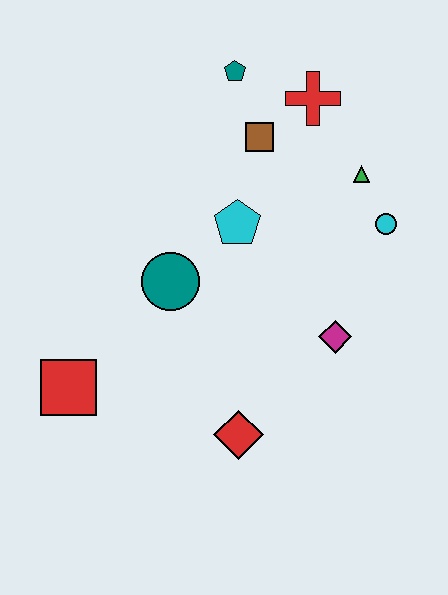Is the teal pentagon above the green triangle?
Yes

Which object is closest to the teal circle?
The cyan pentagon is closest to the teal circle.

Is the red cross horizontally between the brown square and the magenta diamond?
Yes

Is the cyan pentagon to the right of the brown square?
No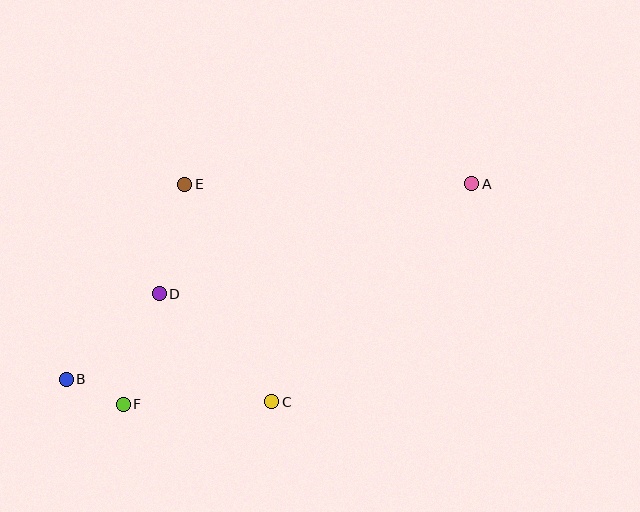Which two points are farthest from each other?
Points A and B are farthest from each other.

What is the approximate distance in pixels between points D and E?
The distance between D and E is approximately 112 pixels.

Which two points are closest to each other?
Points B and F are closest to each other.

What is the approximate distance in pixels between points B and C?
The distance between B and C is approximately 207 pixels.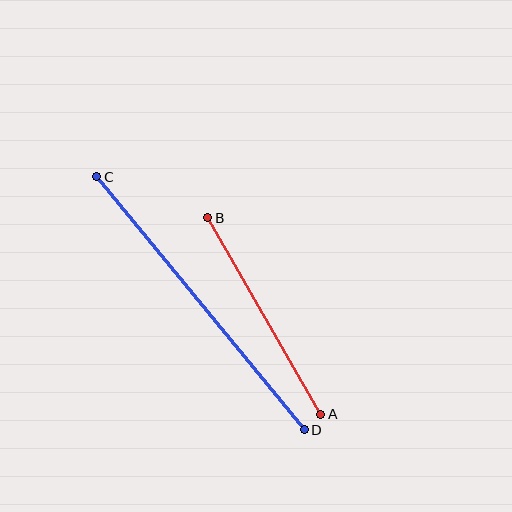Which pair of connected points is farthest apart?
Points C and D are farthest apart.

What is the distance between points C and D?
The distance is approximately 327 pixels.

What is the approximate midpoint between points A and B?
The midpoint is at approximately (264, 316) pixels.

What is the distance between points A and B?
The distance is approximately 227 pixels.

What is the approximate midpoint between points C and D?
The midpoint is at approximately (201, 303) pixels.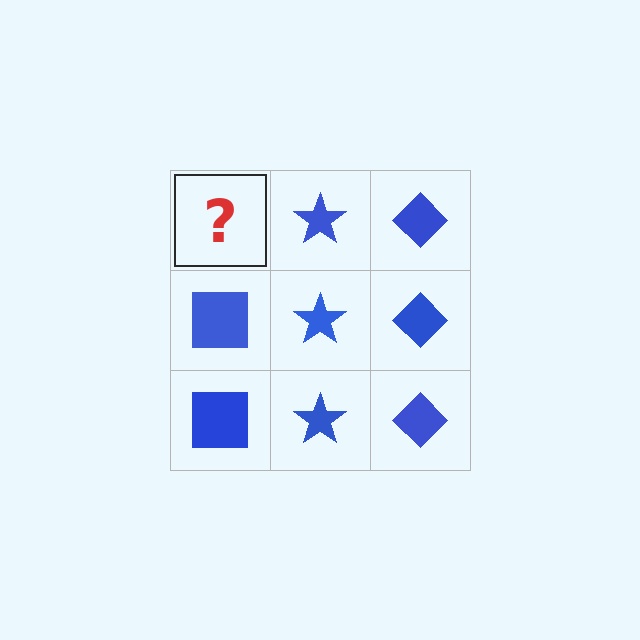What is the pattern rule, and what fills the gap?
The rule is that each column has a consistent shape. The gap should be filled with a blue square.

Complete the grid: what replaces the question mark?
The question mark should be replaced with a blue square.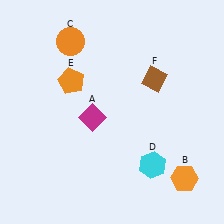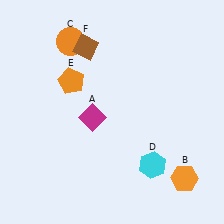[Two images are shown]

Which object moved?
The brown diamond (F) moved left.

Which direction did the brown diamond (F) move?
The brown diamond (F) moved left.